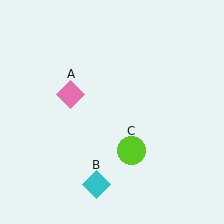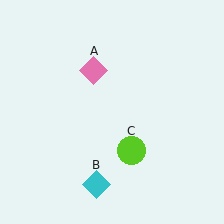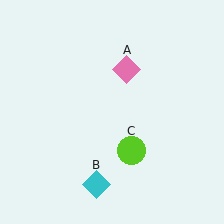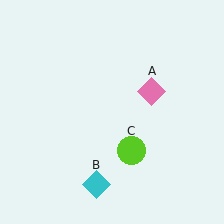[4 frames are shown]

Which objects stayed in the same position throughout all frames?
Cyan diamond (object B) and lime circle (object C) remained stationary.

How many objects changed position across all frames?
1 object changed position: pink diamond (object A).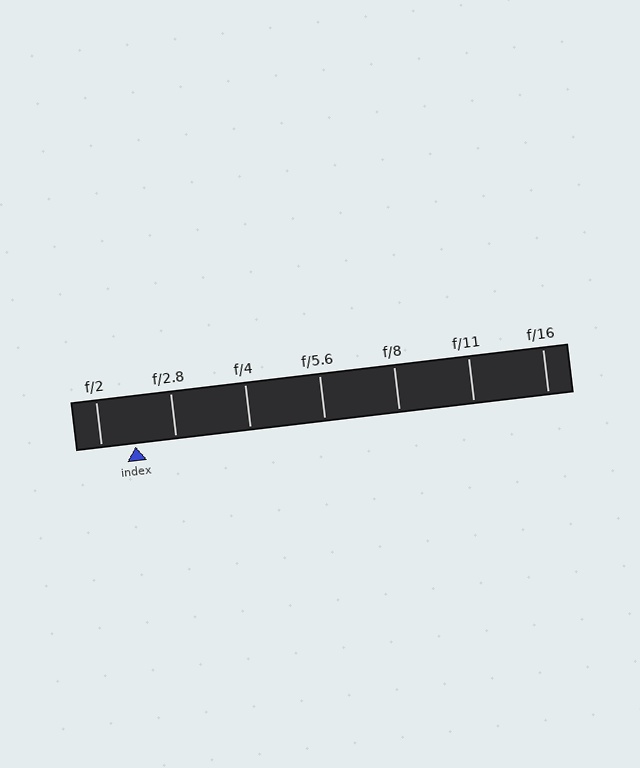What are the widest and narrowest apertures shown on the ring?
The widest aperture shown is f/2 and the narrowest is f/16.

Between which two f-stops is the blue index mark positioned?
The index mark is between f/2 and f/2.8.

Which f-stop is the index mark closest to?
The index mark is closest to f/2.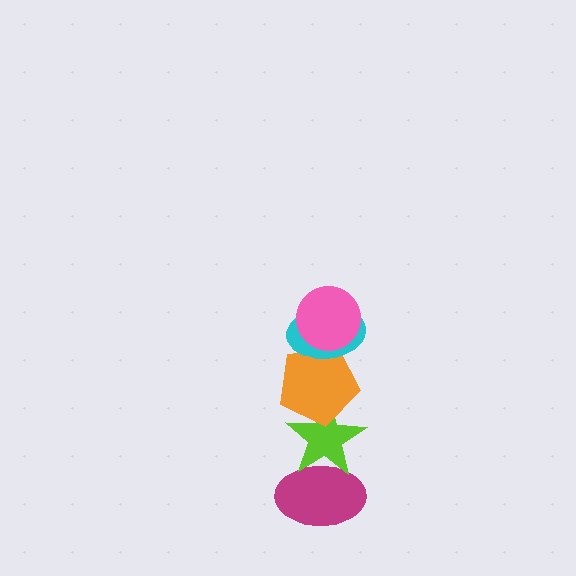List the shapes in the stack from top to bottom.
From top to bottom: the pink circle, the cyan ellipse, the orange pentagon, the lime star, the magenta ellipse.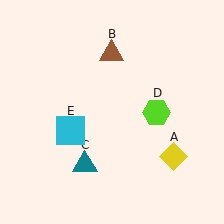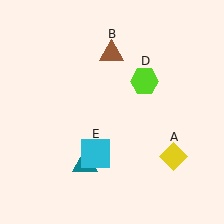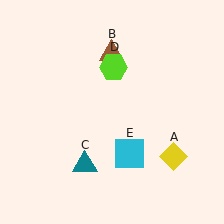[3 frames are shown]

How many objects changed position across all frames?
2 objects changed position: lime hexagon (object D), cyan square (object E).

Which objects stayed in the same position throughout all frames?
Yellow diamond (object A) and brown triangle (object B) and teal triangle (object C) remained stationary.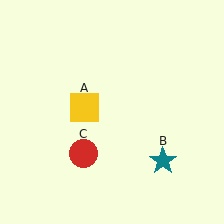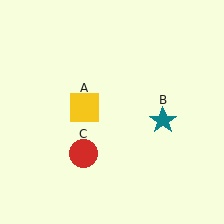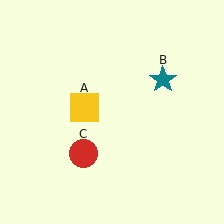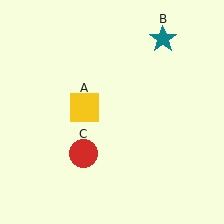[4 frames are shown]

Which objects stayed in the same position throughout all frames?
Yellow square (object A) and red circle (object C) remained stationary.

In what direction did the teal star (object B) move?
The teal star (object B) moved up.